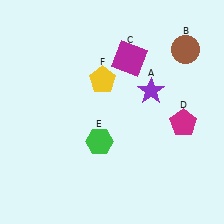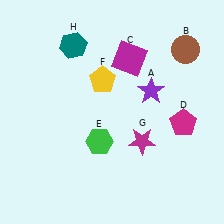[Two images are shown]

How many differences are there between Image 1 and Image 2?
There are 2 differences between the two images.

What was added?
A magenta star (G), a teal hexagon (H) were added in Image 2.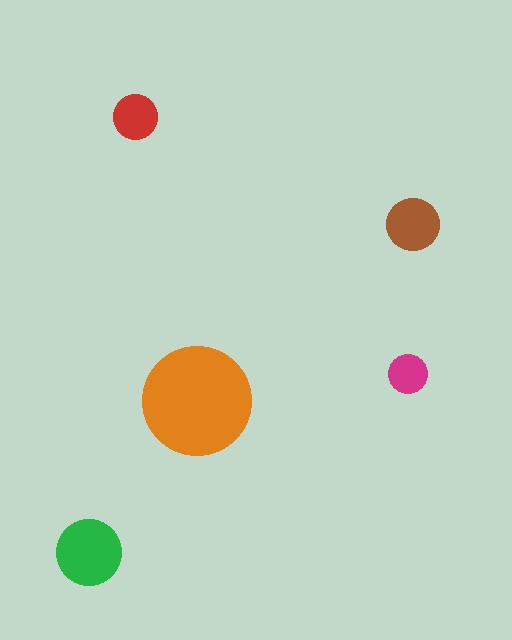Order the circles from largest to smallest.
the orange one, the green one, the brown one, the red one, the magenta one.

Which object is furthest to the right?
The brown circle is rightmost.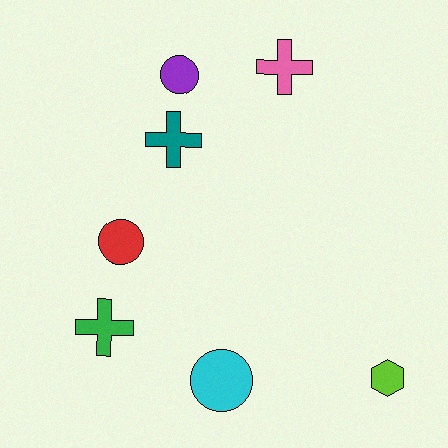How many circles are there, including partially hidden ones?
There are 3 circles.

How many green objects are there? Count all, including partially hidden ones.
There is 1 green object.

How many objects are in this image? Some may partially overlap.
There are 7 objects.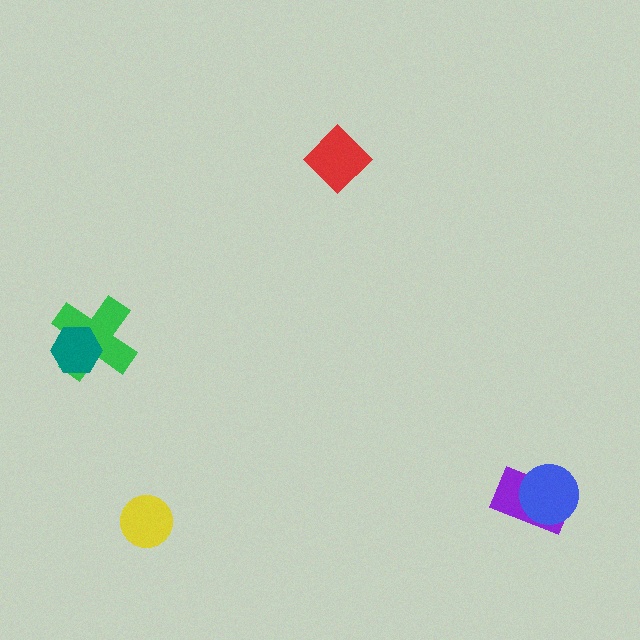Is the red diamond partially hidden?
No, no other shape covers it.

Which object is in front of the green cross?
The teal hexagon is in front of the green cross.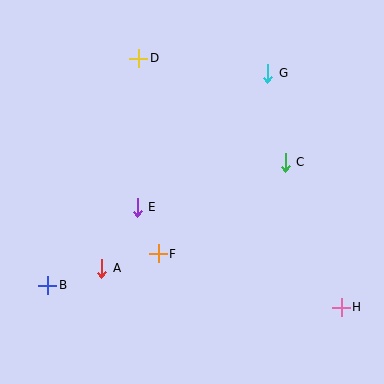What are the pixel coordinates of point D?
Point D is at (139, 58).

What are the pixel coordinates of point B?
Point B is at (48, 285).